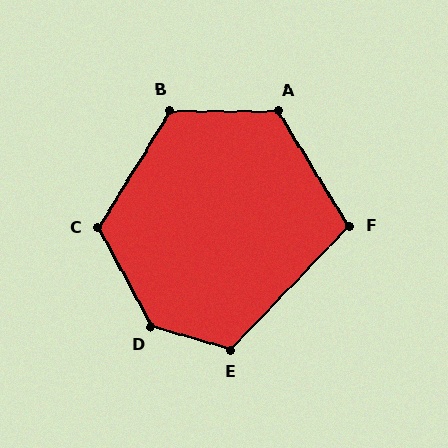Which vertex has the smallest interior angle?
F, at approximately 104 degrees.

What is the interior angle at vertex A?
Approximately 122 degrees (obtuse).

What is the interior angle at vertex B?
Approximately 121 degrees (obtuse).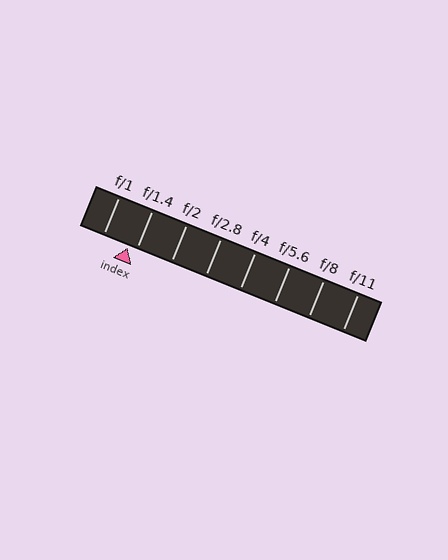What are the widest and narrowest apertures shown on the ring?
The widest aperture shown is f/1 and the narrowest is f/11.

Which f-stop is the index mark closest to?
The index mark is closest to f/1.4.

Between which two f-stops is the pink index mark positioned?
The index mark is between f/1 and f/1.4.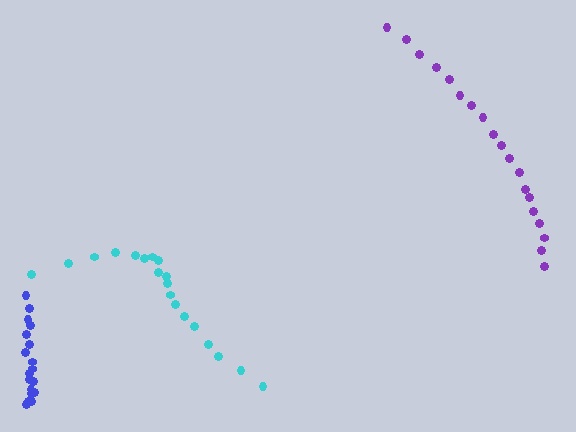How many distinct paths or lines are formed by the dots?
There are 3 distinct paths.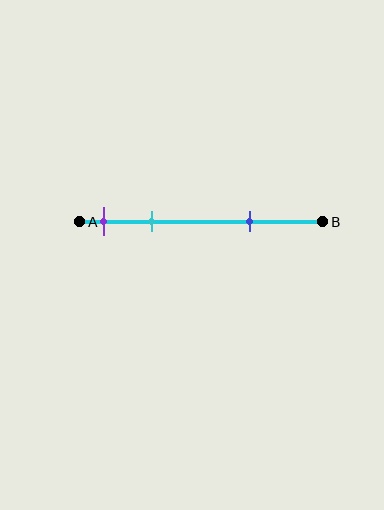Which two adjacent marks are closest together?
The purple and cyan marks are the closest adjacent pair.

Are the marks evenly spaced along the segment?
No, the marks are not evenly spaced.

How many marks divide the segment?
There are 3 marks dividing the segment.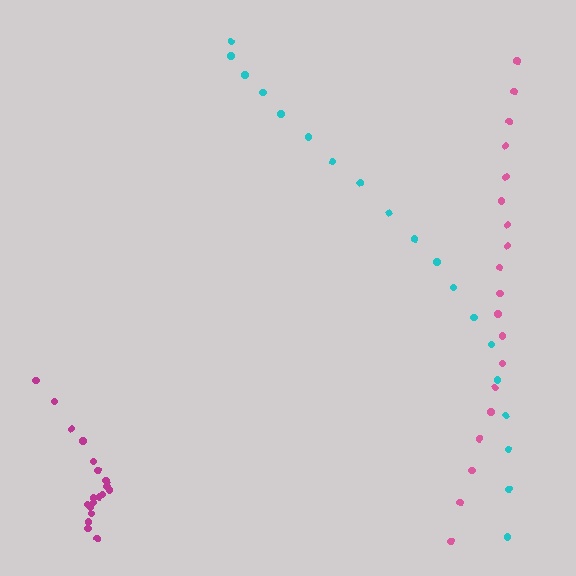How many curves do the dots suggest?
There are 3 distinct paths.